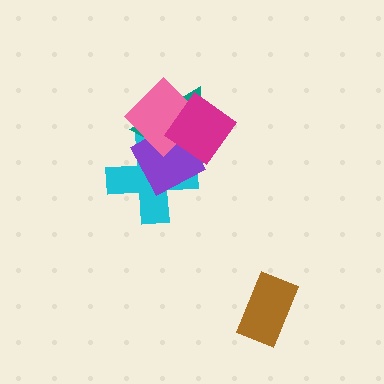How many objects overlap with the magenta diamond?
3 objects overlap with the magenta diamond.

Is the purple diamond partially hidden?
Yes, it is partially covered by another shape.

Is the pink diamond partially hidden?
Yes, it is partially covered by another shape.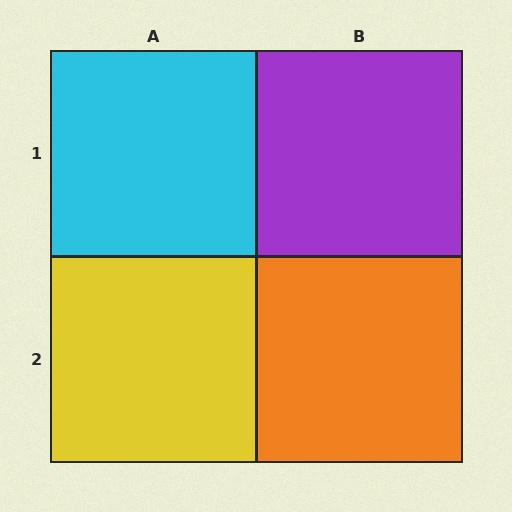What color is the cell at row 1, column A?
Cyan.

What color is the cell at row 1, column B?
Purple.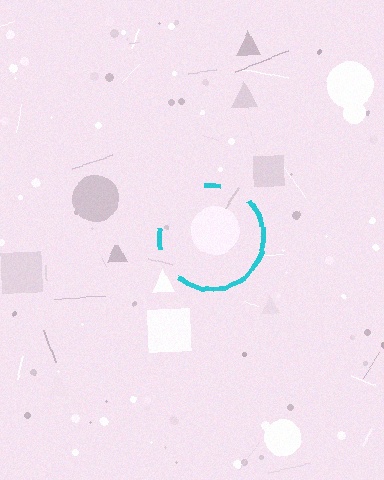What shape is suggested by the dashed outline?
The dashed outline suggests a circle.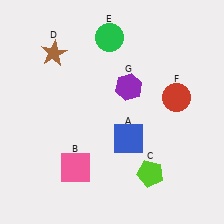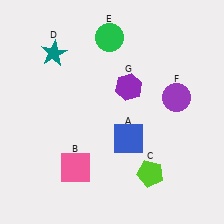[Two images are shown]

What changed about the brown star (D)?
In Image 1, D is brown. In Image 2, it changed to teal.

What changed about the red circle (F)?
In Image 1, F is red. In Image 2, it changed to purple.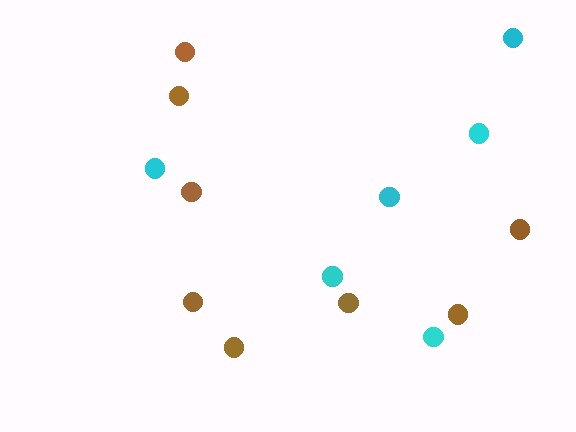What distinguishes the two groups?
There are 2 groups: one group of brown circles (8) and one group of cyan circles (6).